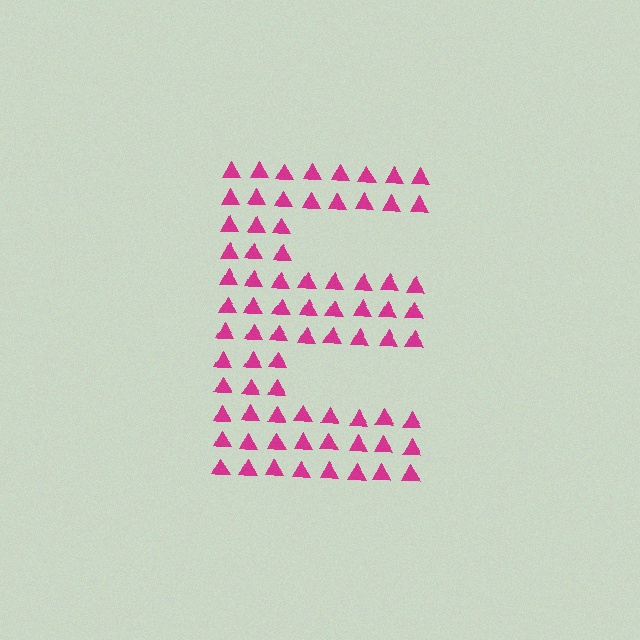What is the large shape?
The large shape is the letter E.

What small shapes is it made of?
It is made of small triangles.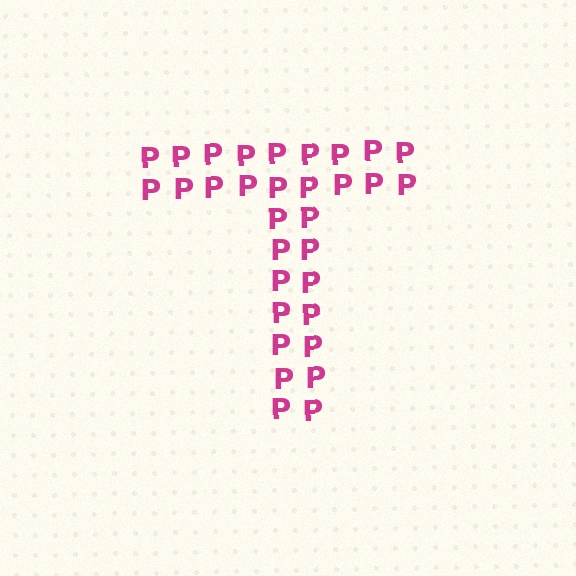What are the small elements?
The small elements are letter P's.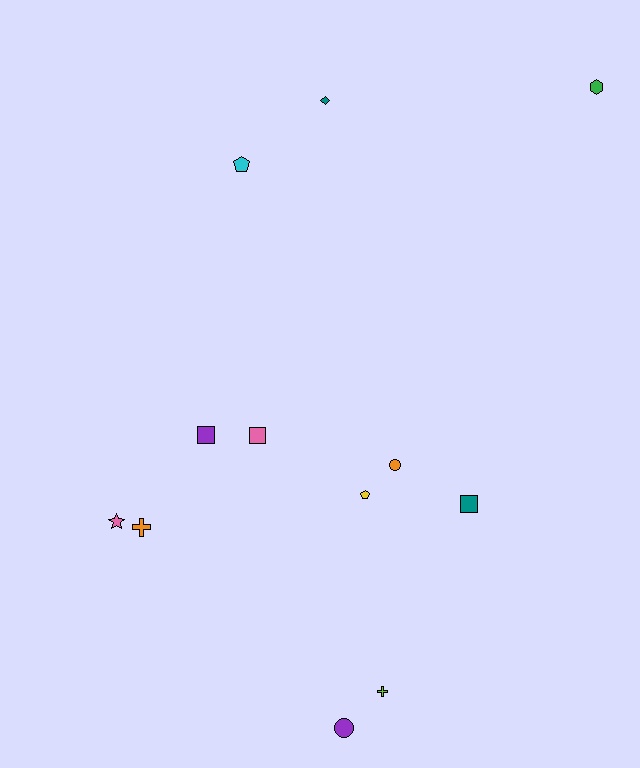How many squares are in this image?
There are 3 squares.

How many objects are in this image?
There are 12 objects.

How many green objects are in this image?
There is 1 green object.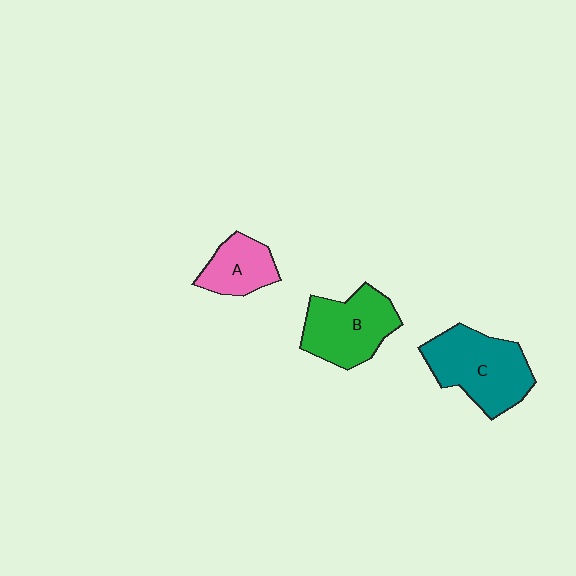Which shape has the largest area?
Shape C (teal).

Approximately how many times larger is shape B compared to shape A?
Approximately 1.6 times.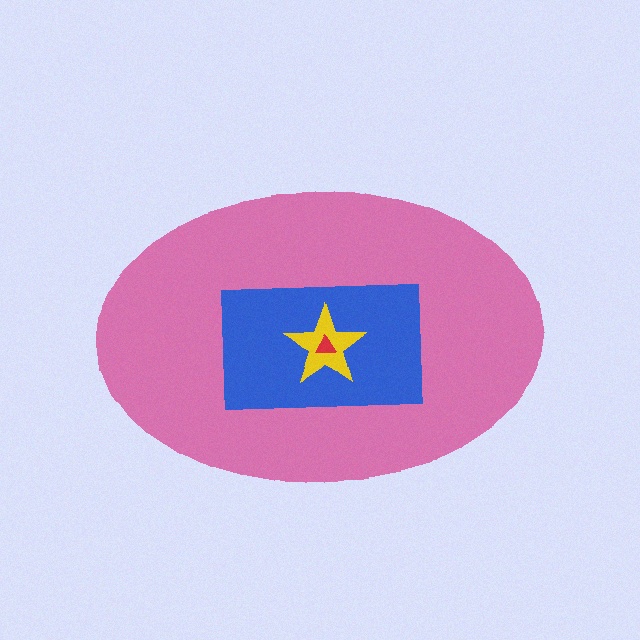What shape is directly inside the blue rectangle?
The yellow star.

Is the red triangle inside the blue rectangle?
Yes.